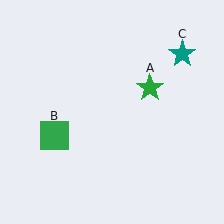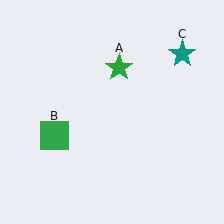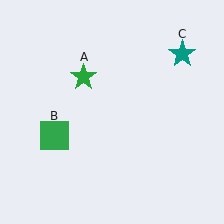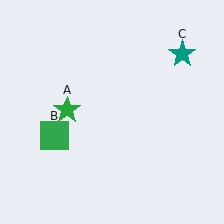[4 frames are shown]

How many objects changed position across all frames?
1 object changed position: green star (object A).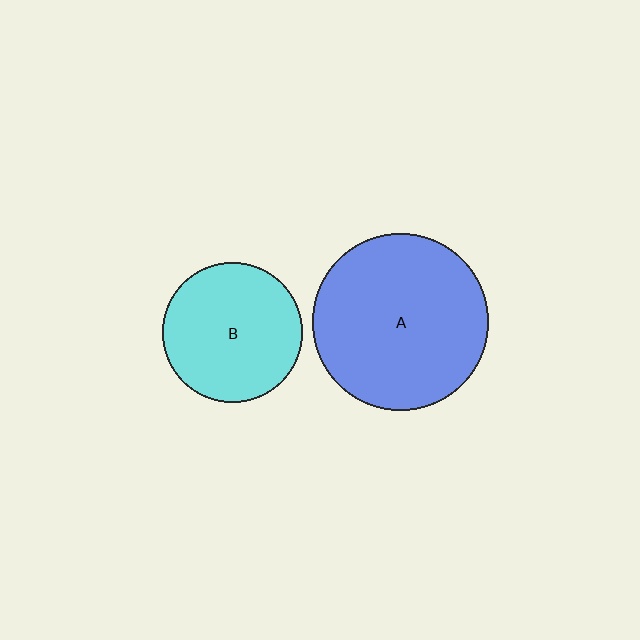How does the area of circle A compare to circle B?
Approximately 1.6 times.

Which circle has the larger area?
Circle A (blue).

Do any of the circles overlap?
No, none of the circles overlap.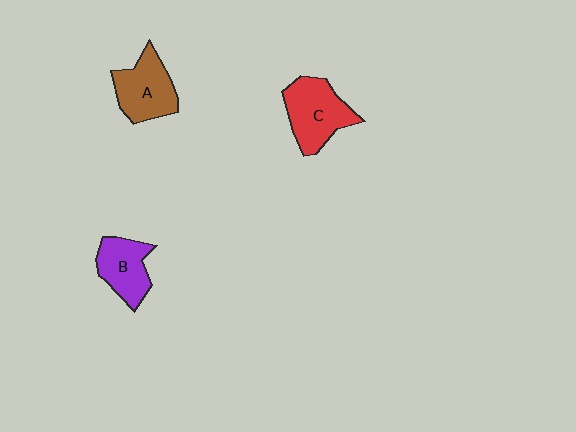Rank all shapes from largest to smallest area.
From largest to smallest: C (red), A (brown), B (purple).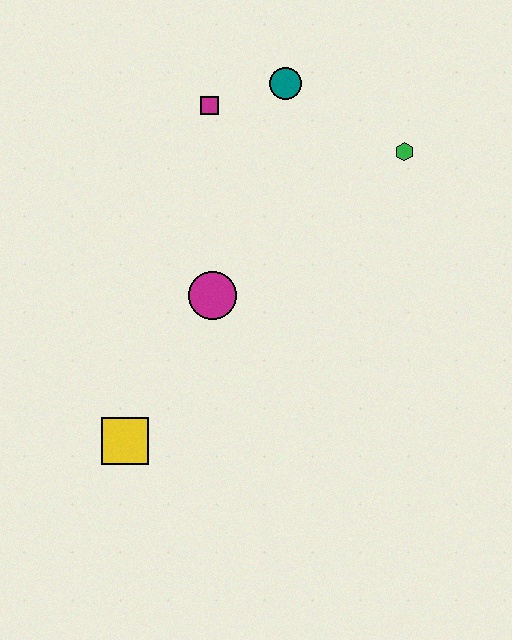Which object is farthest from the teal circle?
The yellow square is farthest from the teal circle.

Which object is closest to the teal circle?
The magenta square is closest to the teal circle.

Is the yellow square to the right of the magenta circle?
No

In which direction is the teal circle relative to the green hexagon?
The teal circle is to the left of the green hexagon.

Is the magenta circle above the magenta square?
No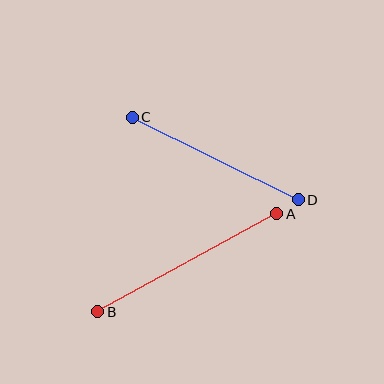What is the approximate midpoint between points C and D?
The midpoint is at approximately (215, 159) pixels.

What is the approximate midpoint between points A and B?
The midpoint is at approximately (187, 263) pixels.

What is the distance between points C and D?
The distance is approximately 185 pixels.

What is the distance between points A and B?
The distance is approximately 204 pixels.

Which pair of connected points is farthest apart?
Points A and B are farthest apart.